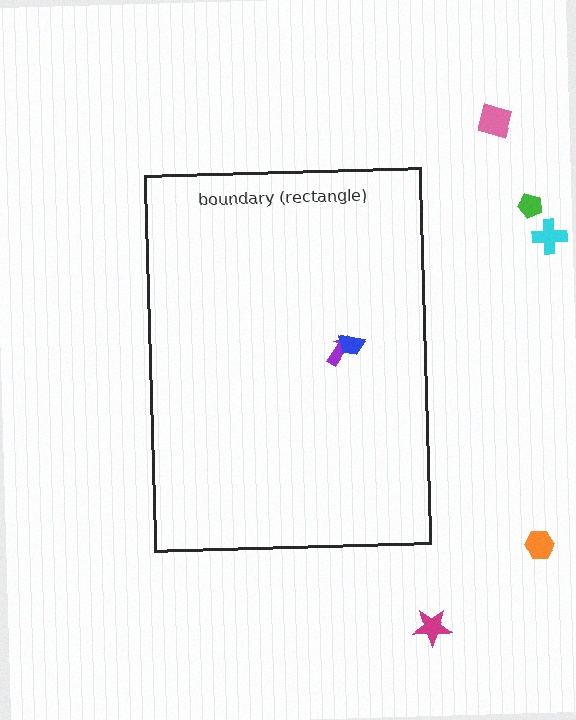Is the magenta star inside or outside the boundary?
Outside.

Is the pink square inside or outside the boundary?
Outside.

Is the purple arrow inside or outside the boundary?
Inside.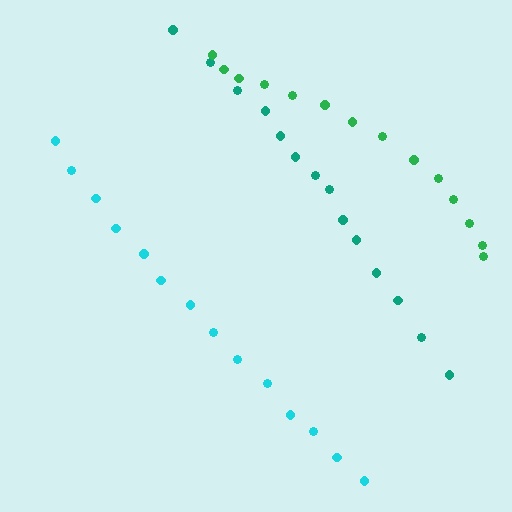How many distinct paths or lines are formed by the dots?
There are 3 distinct paths.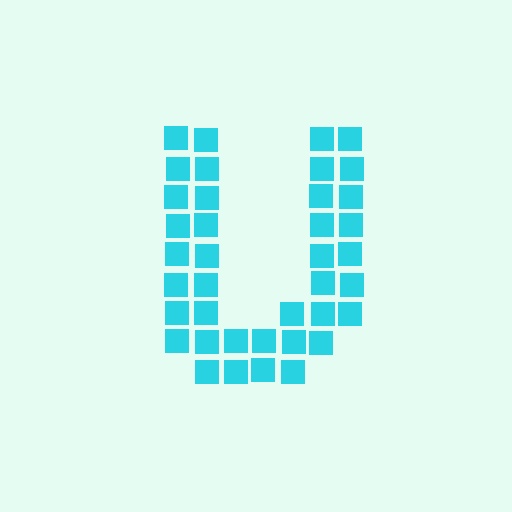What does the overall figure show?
The overall figure shows the letter U.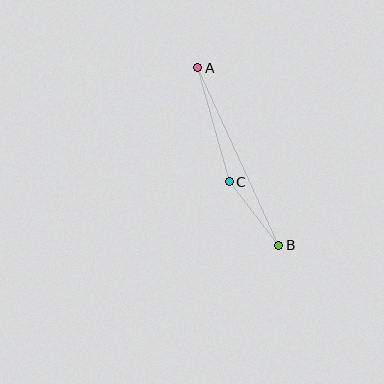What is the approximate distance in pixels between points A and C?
The distance between A and C is approximately 118 pixels.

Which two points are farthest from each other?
Points A and B are farthest from each other.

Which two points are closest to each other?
Points B and C are closest to each other.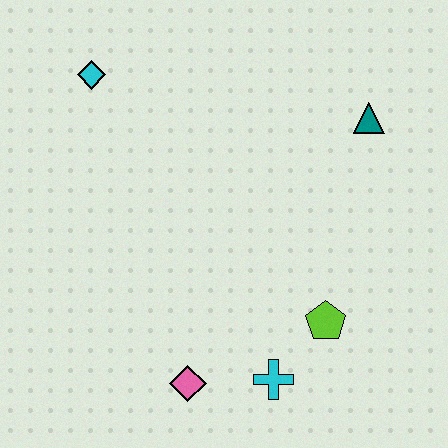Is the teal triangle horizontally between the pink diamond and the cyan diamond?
No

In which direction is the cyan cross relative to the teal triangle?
The cyan cross is below the teal triangle.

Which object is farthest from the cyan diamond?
The cyan cross is farthest from the cyan diamond.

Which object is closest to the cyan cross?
The lime pentagon is closest to the cyan cross.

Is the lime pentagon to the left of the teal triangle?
Yes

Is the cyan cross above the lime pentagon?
No